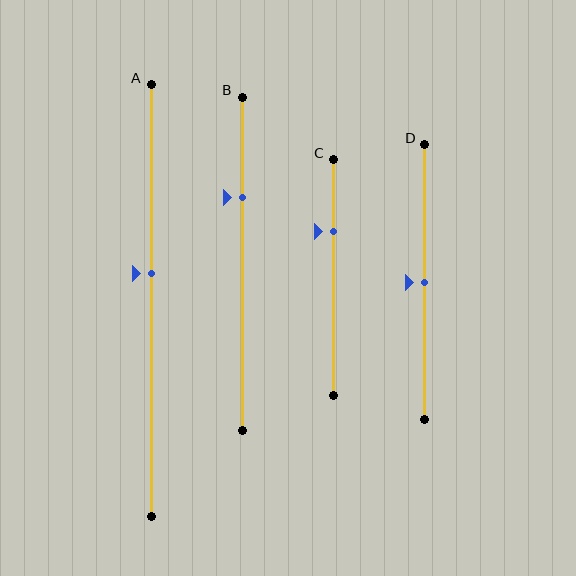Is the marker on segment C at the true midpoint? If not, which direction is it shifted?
No, the marker on segment C is shifted upward by about 19% of the segment length.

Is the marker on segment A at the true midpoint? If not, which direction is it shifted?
No, the marker on segment A is shifted upward by about 6% of the segment length.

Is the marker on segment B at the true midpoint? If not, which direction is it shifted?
No, the marker on segment B is shifted upward by about 20% of the segment length.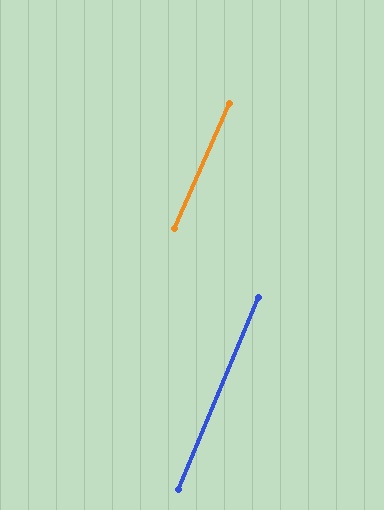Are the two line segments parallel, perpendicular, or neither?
Parallel — their directions differ by only 1.4°.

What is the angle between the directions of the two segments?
Approximately 1 degree.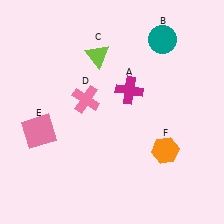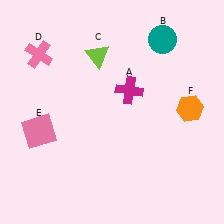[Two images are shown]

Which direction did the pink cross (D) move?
The pink cross (D) moved left.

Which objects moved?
The objects that moved are: the pink cross (D), the orange hexagon (F).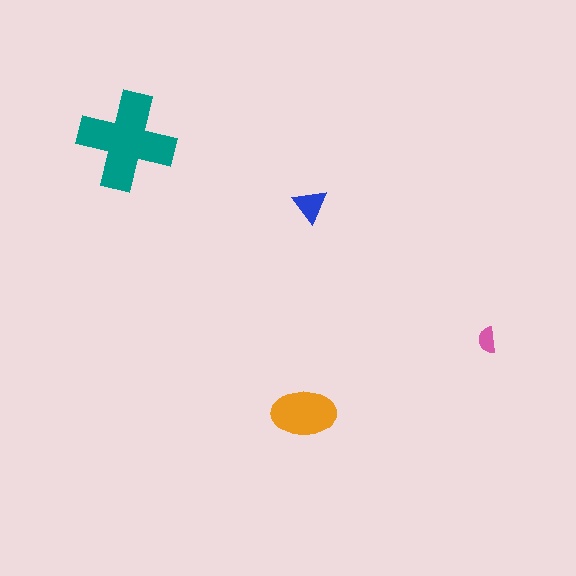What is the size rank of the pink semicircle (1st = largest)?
4th.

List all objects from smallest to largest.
The pink semicircle, the blue triangle, the orange ellipse, the teal cross.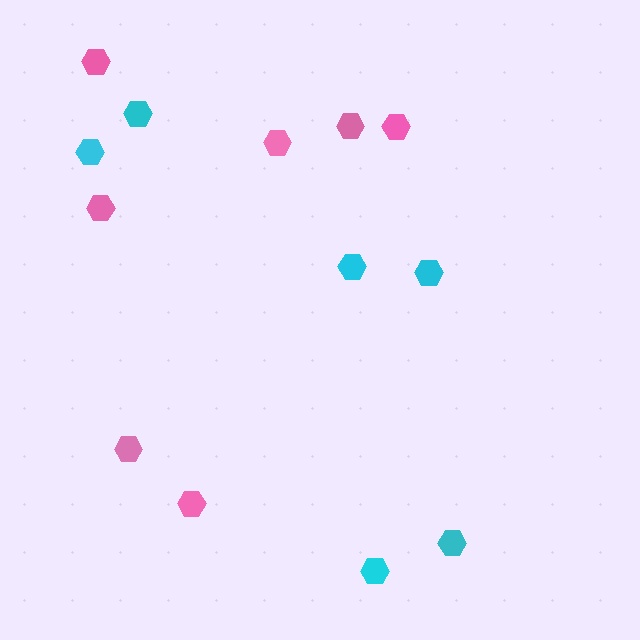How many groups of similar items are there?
There are 2 groups: one group of pink hexagons (7) and one group of cyan hexagons (6).